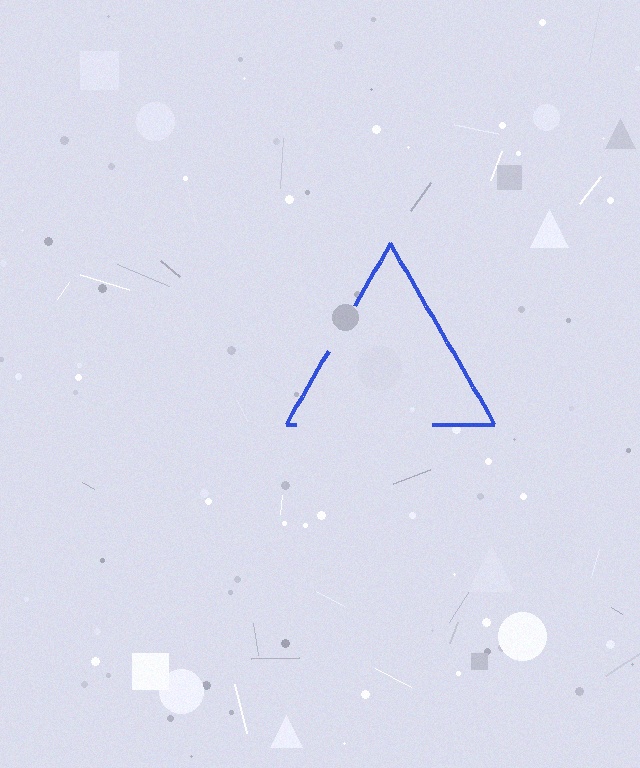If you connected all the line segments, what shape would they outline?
They would outline a triangle.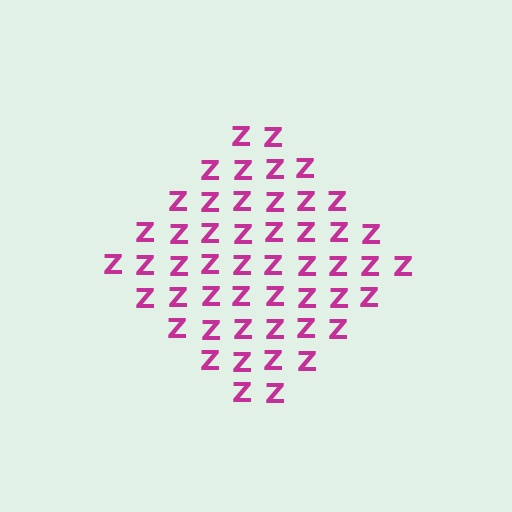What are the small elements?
The small elements are letter Z's.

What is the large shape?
The large shape is a diamond.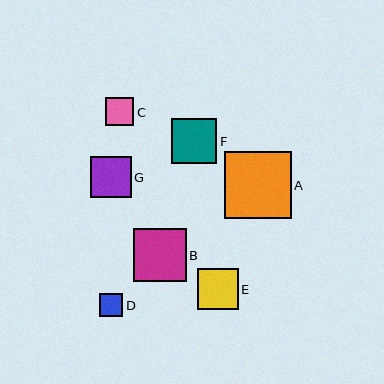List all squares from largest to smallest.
From largest to smallest: A, B, F, E, G, C, D.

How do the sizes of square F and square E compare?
Square F and square E are approximately the same size.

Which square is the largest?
Square A is the largest with a size of approximately 67 pixels.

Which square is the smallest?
Square D is the smallest with a size of approximately 23 pixels.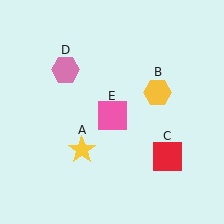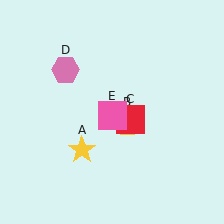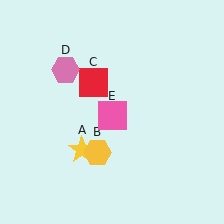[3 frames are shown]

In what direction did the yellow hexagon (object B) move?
The yellow hexagon (object B) moved down and to the left.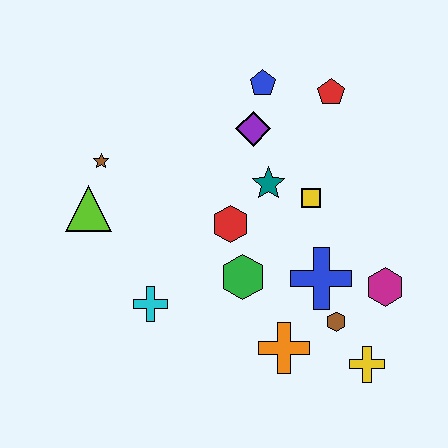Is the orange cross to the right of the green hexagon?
Yes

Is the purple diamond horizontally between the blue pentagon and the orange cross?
No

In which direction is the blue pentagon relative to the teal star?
The blue pentagon is above the teal star.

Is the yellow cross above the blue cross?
No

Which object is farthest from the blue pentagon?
The yellow cross is farthest from the blue pentagon.